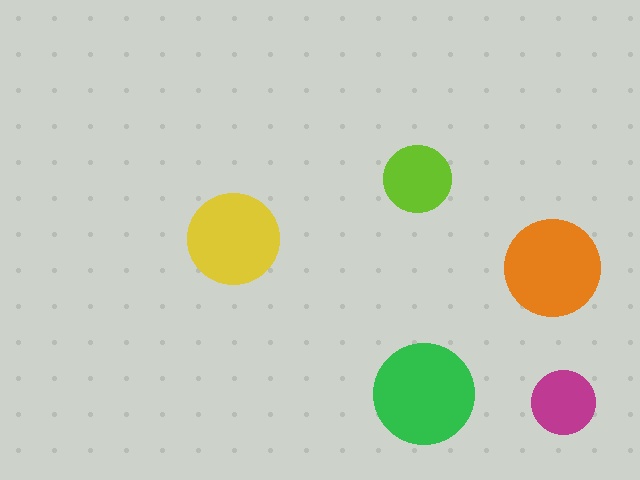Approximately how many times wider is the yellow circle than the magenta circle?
About 1.5 times wider.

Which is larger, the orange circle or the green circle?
The green one.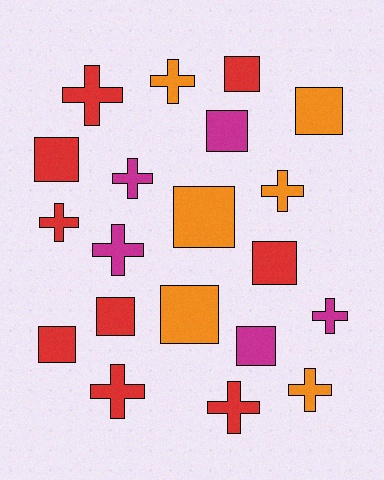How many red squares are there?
There are 5 red squares.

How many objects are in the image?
There are 20 objects.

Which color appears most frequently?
Red, with 9 objects.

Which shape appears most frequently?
Square, with 10 objects.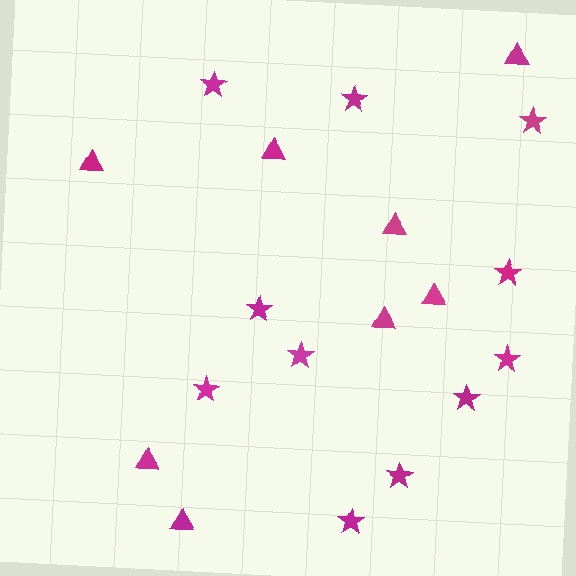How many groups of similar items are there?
There are 2 groups: one group of triangles (8) and one group of stars (11).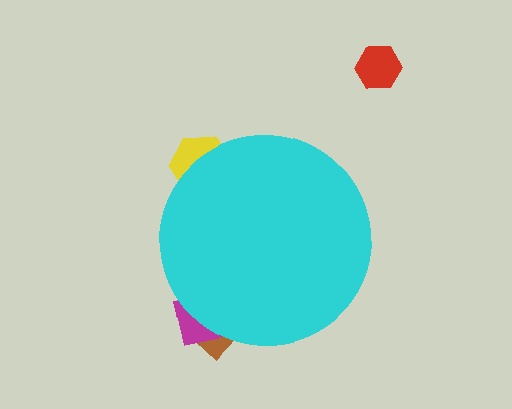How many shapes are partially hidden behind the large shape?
3 shapes are partially hidden.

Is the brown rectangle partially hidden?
Yes, the brown rectangle is partially hidden behind the cyan circle.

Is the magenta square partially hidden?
Yes, the magenta square is partially hidden behind the cyan circle.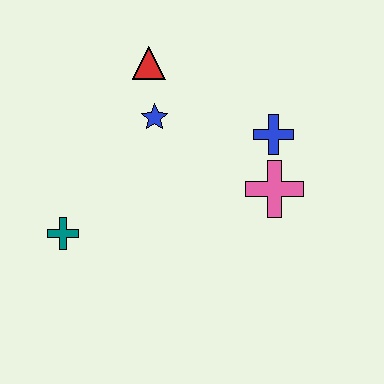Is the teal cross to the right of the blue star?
No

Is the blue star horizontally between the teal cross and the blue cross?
Yes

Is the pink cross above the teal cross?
Yes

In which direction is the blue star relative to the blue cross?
The blue star is to the left of the blue cross.